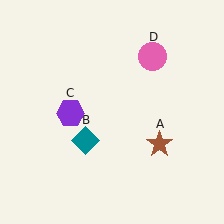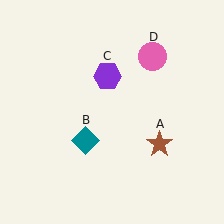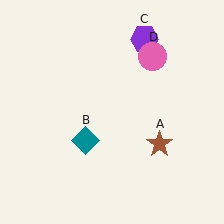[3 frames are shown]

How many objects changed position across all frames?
1 object changed position: purple hexagon (object C).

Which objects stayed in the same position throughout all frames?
Brown star (object A) and teal diamond (object B) and pink circle (object D) remained stationary.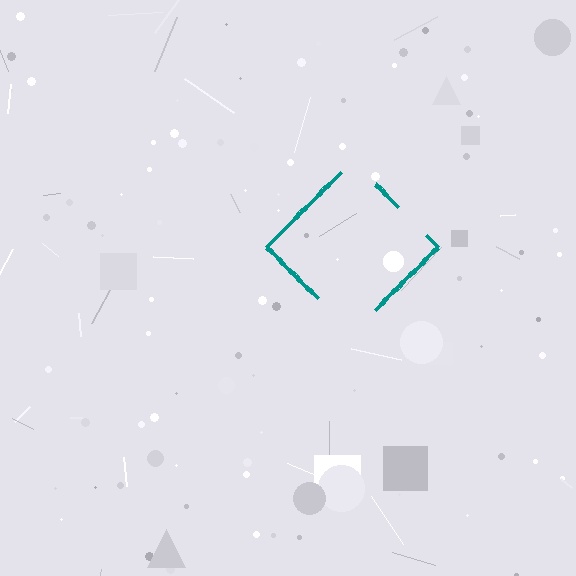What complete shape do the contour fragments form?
The contour fragments form a diamond.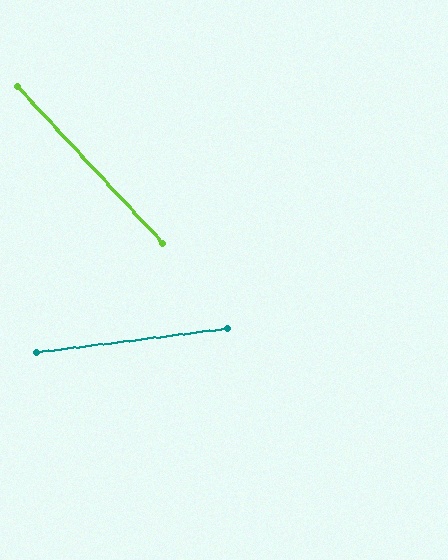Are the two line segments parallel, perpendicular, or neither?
Neither parallel nor perpendicular — they differ by about 54°.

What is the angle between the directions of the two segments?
Approximately 54 degrees.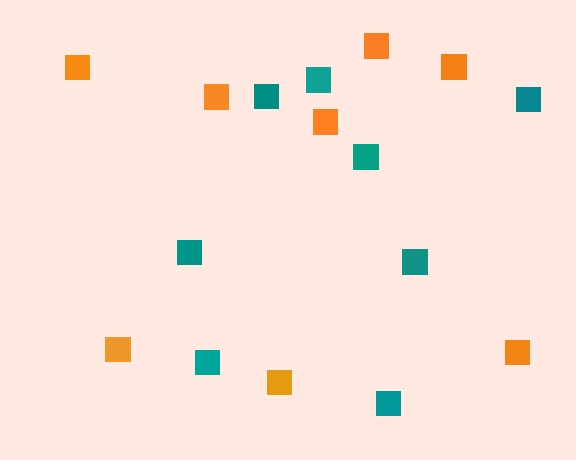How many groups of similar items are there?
There are 2 groups: one group of orange squares (8) and one group of teal squares (8).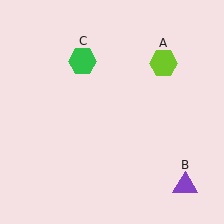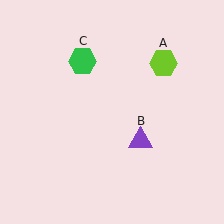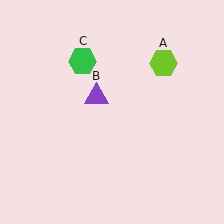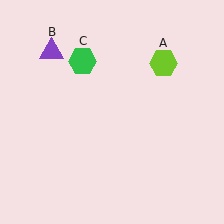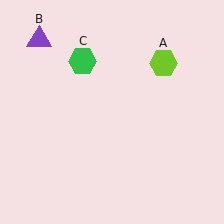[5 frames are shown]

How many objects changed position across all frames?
1 object changed position: purple triangle (object B).